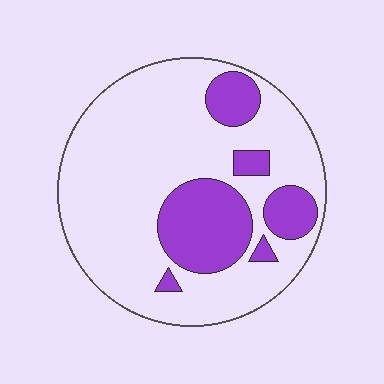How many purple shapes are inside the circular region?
6.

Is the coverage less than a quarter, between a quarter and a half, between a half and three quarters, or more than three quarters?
Less than a quarter.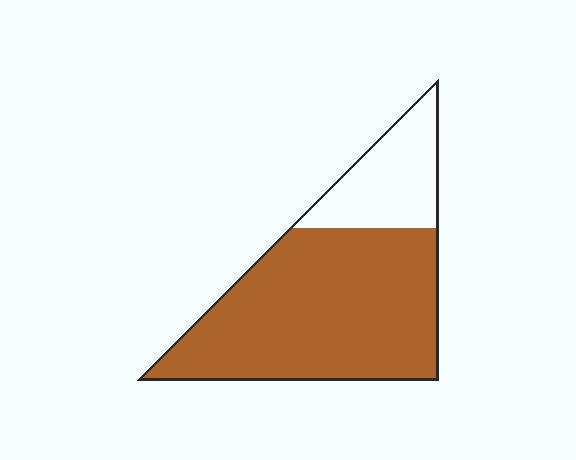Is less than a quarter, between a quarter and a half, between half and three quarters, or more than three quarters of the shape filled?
More than three quarters.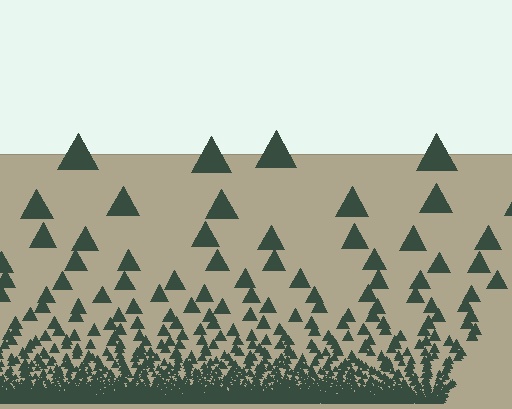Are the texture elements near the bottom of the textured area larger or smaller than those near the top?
Smaller. The gradient is inverted — elements near the bottom are smaller and denser.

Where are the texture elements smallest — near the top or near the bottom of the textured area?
Near the bottom.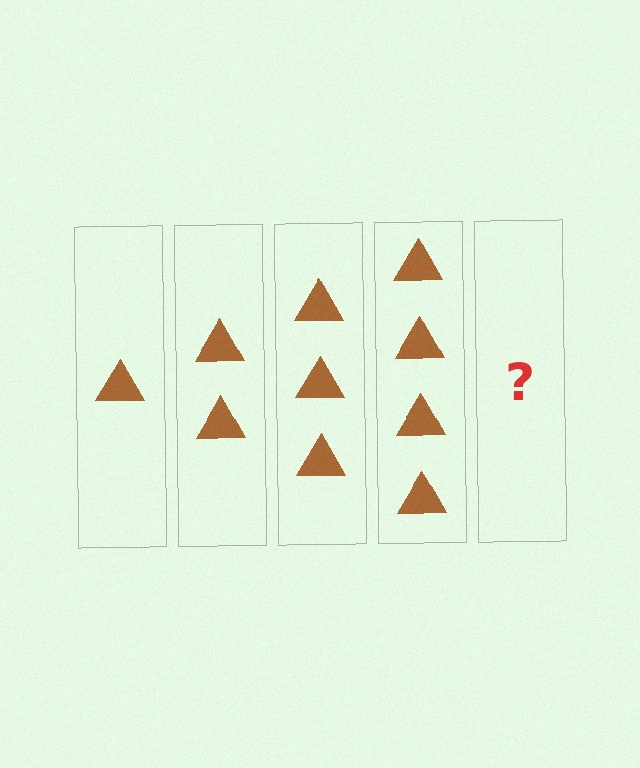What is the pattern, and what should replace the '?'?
The pattern is that each step adds one more triangle. The '?' should be 5 triangles.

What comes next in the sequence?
The next element should be 5 triangles.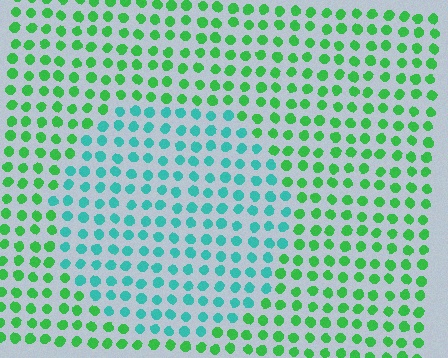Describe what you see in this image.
The image is filled with small green elements in a uniform arrangement. A circle-shaped region is visible where the elements are tinted to a slightly different hue, forming a subtle color boundary.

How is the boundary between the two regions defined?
The boundary is defined purely by a slight shift in hue (about 46 degrees). Spacing, size, and orientation are identical on both sides.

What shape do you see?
I see a circle.